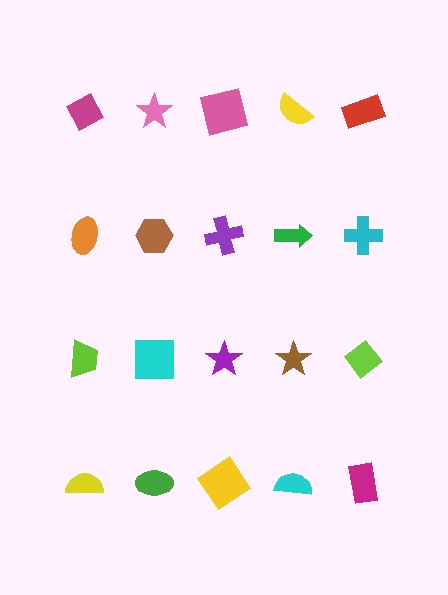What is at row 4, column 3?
A yellow diamond.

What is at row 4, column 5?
A magenta rectangle.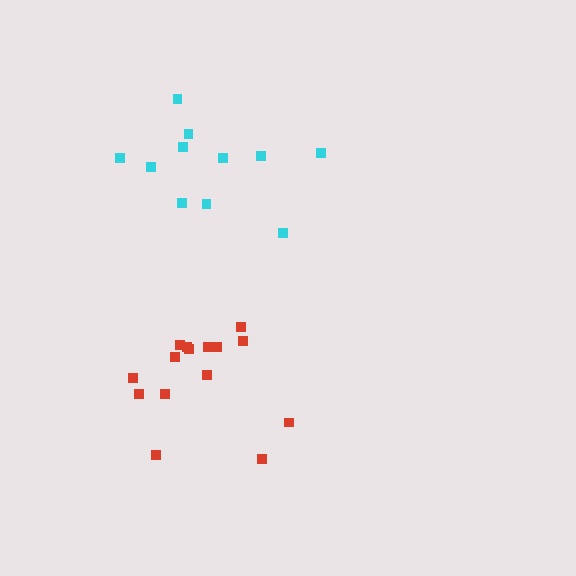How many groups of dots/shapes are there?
There are 2 groups.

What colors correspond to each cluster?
The clusters are colored: cyan, red.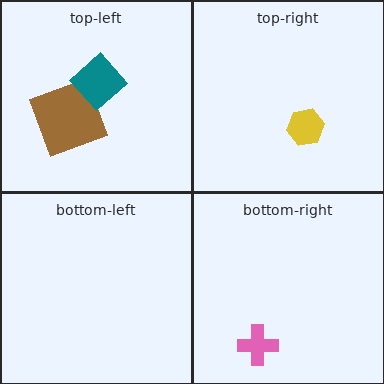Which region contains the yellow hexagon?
The top-right region.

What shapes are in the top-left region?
The brown square, the teal diamond.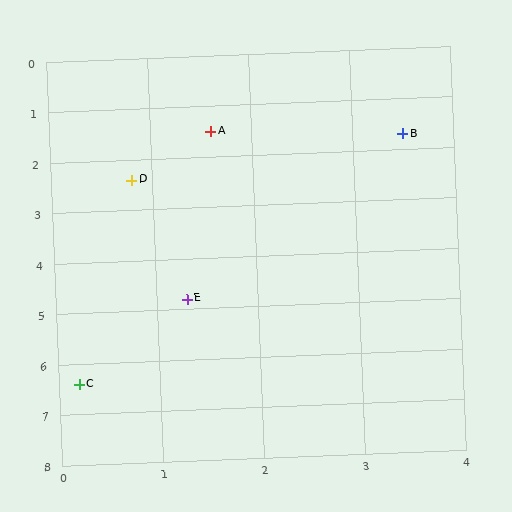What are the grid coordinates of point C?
Point C is at approximately (0.2, 6.4).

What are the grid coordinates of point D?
Point D is at approximately (0.8, 2.4).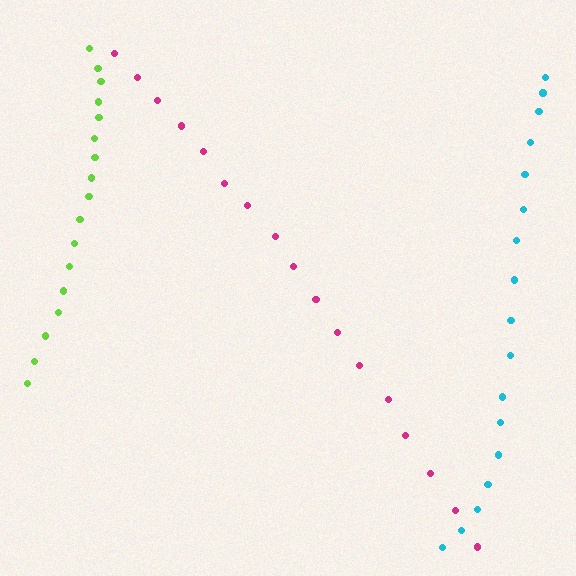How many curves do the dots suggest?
There are 3 distinct paths.